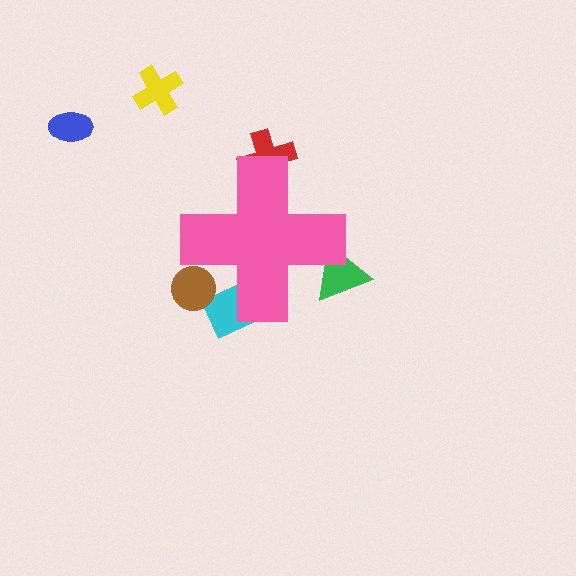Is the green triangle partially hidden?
Yes, the green triangle is partially hidden behind the pink cross.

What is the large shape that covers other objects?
A pink cross.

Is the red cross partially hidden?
Yes, the red cross is partially hidden behind the pink cross.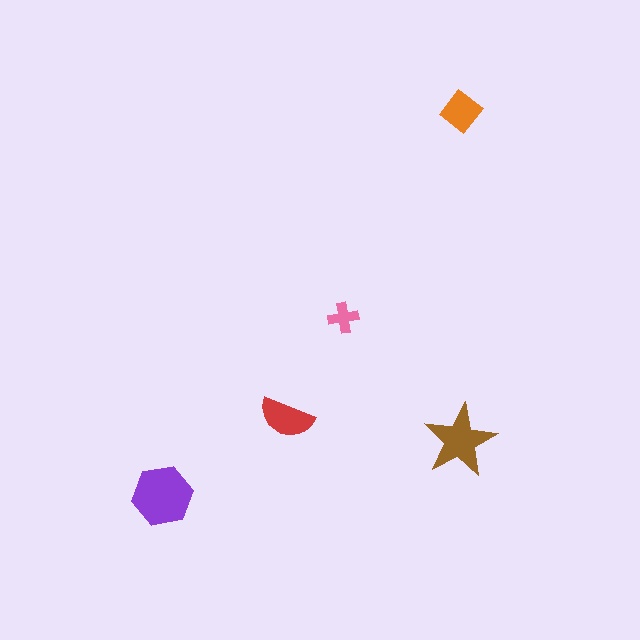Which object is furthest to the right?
The orange diamond is rightmost.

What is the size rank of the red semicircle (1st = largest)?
3rd.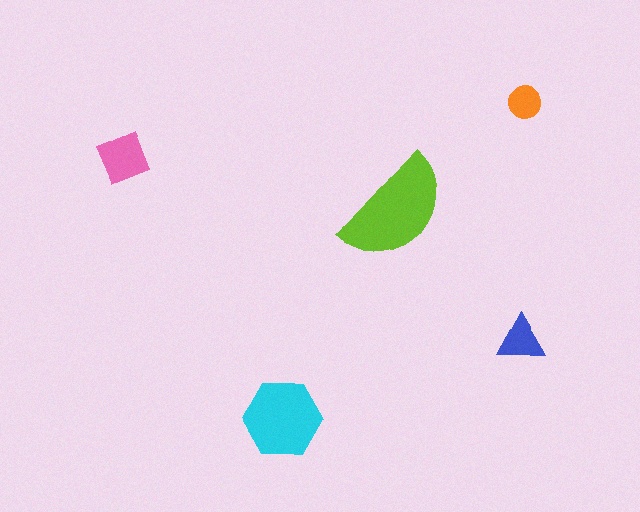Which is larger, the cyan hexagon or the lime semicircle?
The lime semicircle.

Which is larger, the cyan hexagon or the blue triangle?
The cyan hexagon.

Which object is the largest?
The lime semicircle.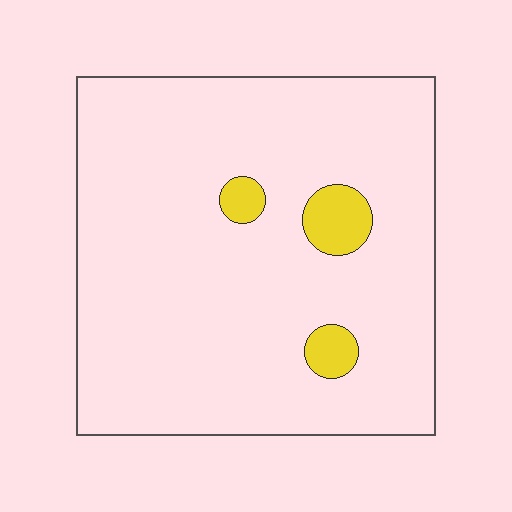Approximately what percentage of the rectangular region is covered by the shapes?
Approximately 5%.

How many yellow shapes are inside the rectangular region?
3.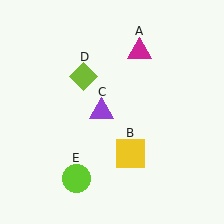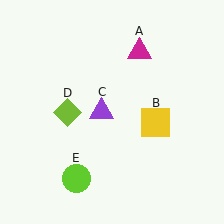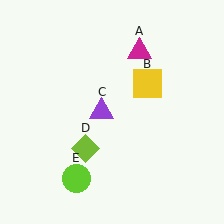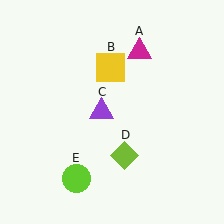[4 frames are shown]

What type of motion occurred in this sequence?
The yellow square (object B), lime diamond (object D) rotated counterclockwise around the center of the scene.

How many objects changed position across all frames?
2 objects changed position: yellow square (object B), lime diamond (object D).